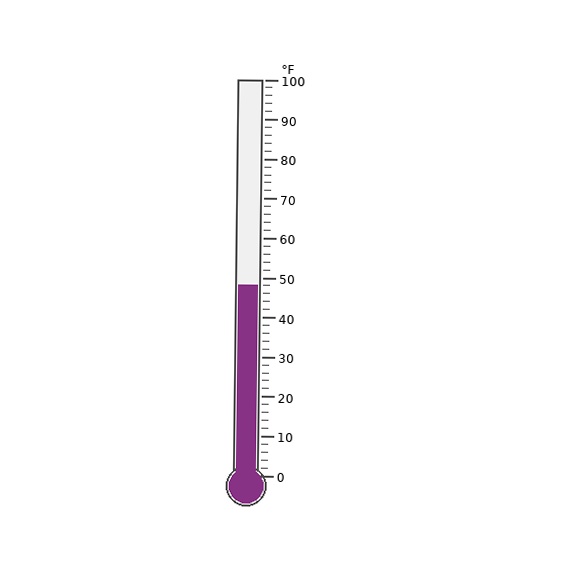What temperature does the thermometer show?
The thermometer shows approximately 48°F.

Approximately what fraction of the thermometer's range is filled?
The thermometer is filled to approximately 50% of its range.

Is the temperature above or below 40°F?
The temperature is above 40°F.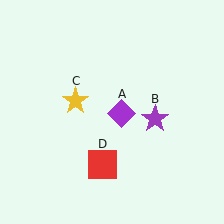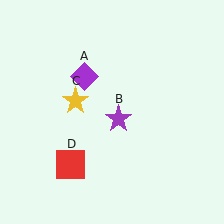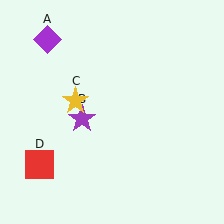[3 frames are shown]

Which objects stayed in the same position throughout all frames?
Yellow star (object C) remained stationary.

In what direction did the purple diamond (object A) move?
The purple diamond (object A) moved up and to the left.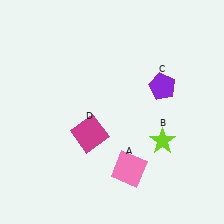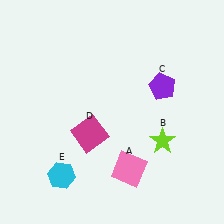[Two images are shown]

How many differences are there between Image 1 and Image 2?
There is 1 difference between the two images.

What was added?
A cyan hexagon (E) was added in Image 2.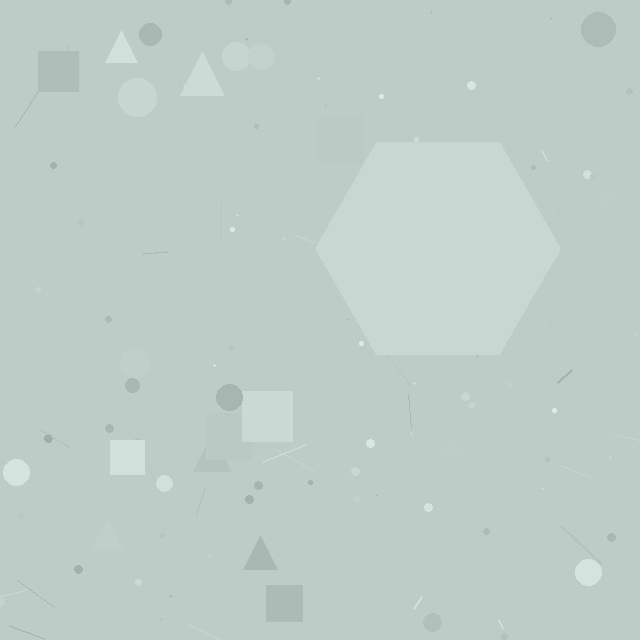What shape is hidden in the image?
A hexagon is hidden in the image.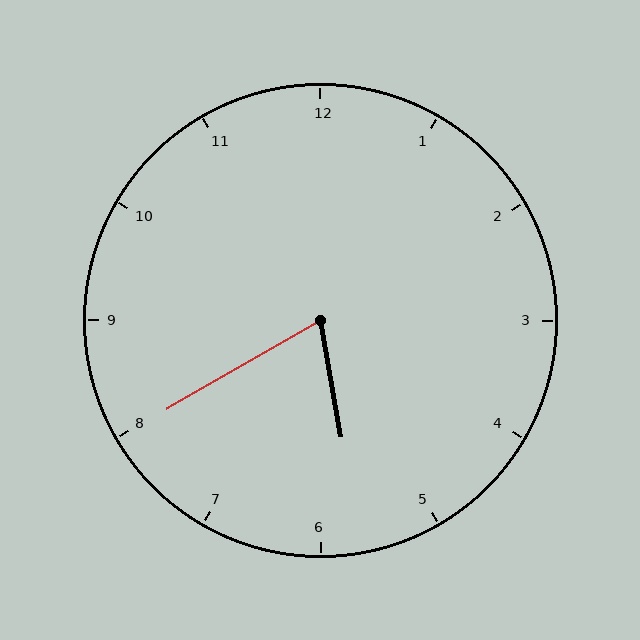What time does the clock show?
5:40.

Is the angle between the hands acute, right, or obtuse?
It is acute.